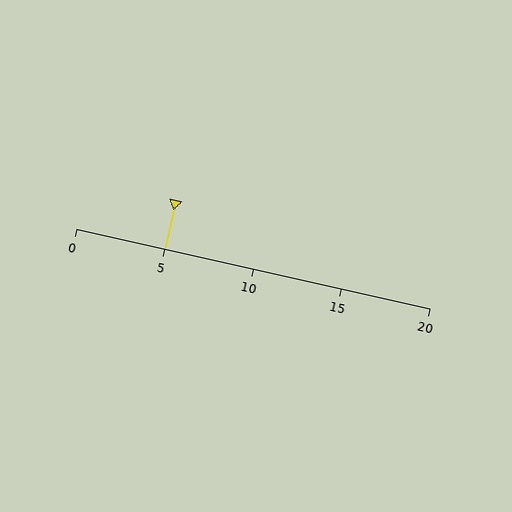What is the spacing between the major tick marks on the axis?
The major ticks are spaced 5 apart.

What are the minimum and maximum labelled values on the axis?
The axis runs from 0 to 20.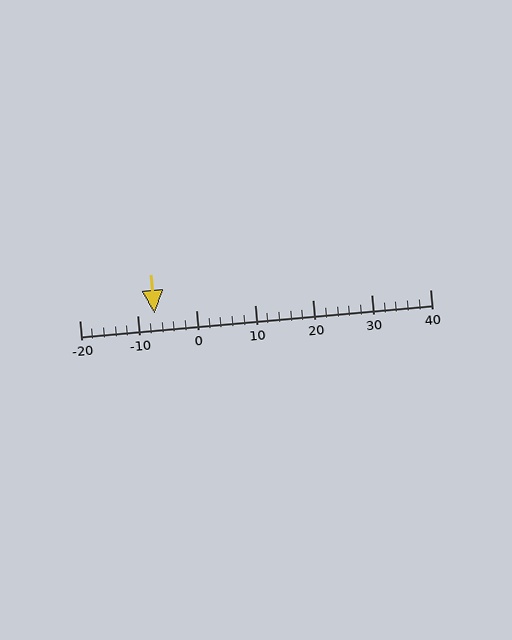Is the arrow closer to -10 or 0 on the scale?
The arrow is closer to -10.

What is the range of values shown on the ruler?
The ruler shows values from -20 to 40.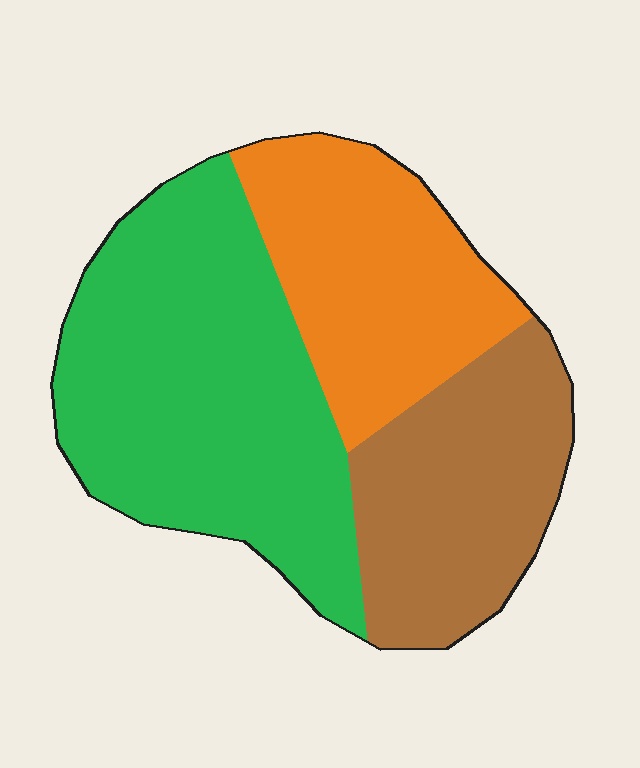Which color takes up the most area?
Green, at roughly 45%.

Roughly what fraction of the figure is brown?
Brown takes up between a sixth and a third of the figure.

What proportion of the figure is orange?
Orange takes up about one quarter (1/4) of the figure.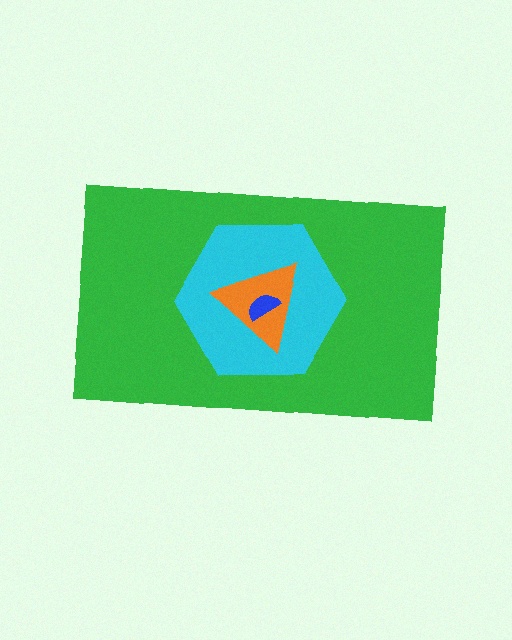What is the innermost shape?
The blue semicircle.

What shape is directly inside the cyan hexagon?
The orange triangle.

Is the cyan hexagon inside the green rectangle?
Yes.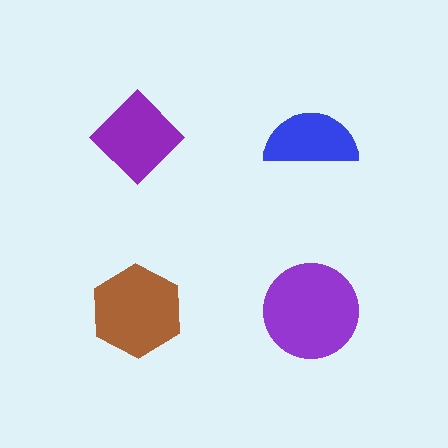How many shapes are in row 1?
2 shapes.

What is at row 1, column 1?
A purple diamond.